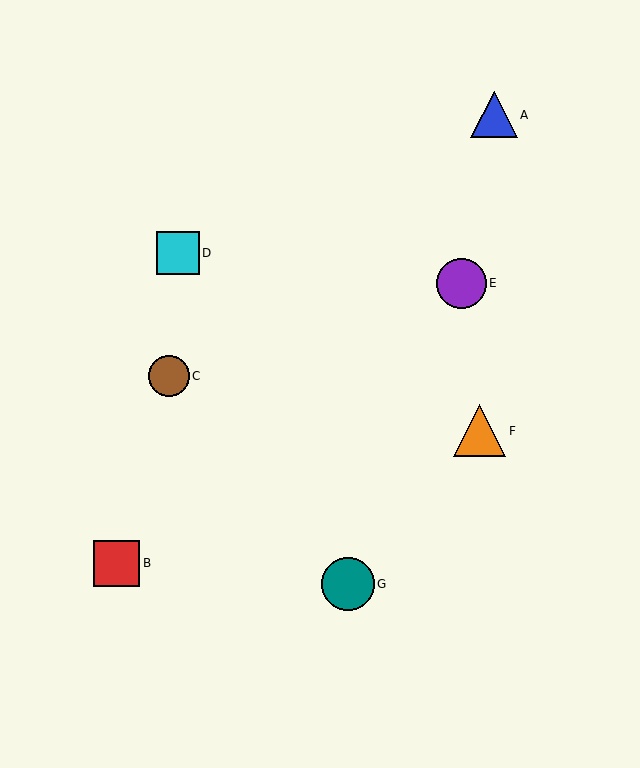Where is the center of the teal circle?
The center of the teal circle is at (348, 584).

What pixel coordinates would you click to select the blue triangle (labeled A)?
Click at (494, 115) to select the blue triangle A.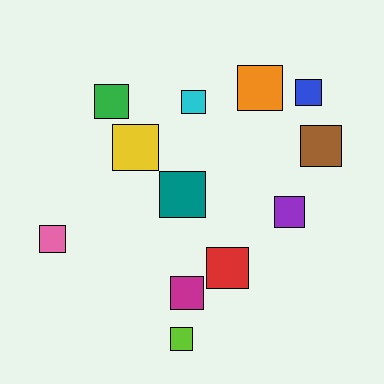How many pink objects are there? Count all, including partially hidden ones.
There is 1 pink object.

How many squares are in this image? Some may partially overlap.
There are 12 squares.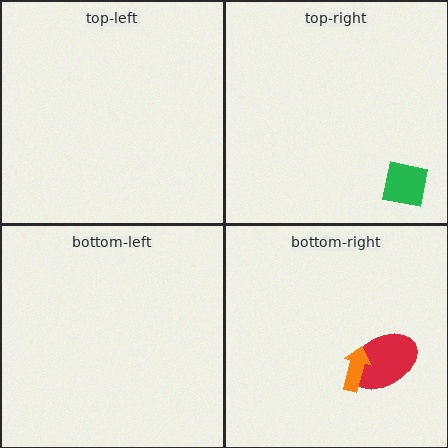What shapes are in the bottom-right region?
The red ellipse, the orange arrow.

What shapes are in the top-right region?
The green square.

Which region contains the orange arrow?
The bottom-right region.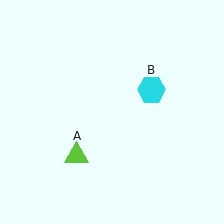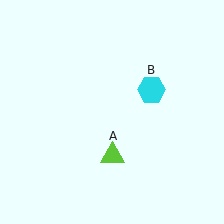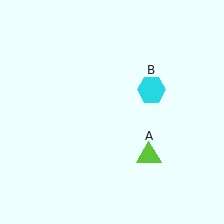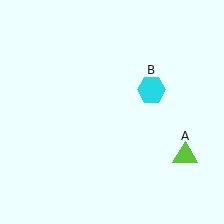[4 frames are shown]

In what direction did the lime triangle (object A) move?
The lime triangle (object A) moved right.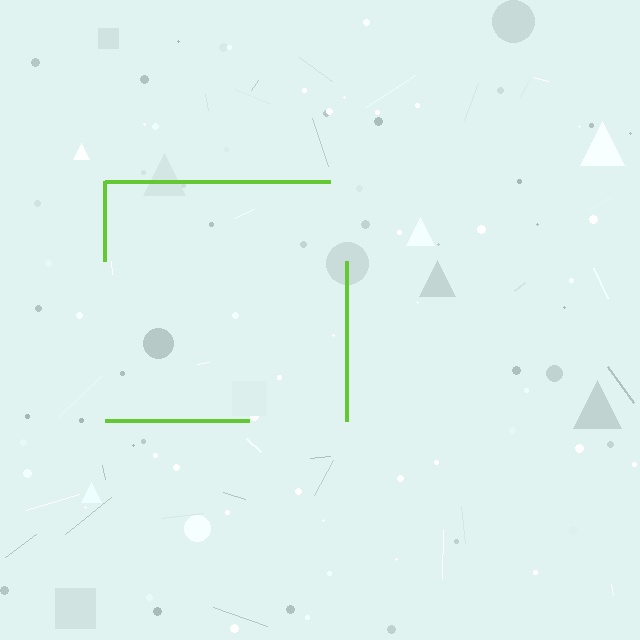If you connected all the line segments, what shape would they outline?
They would outline a square.